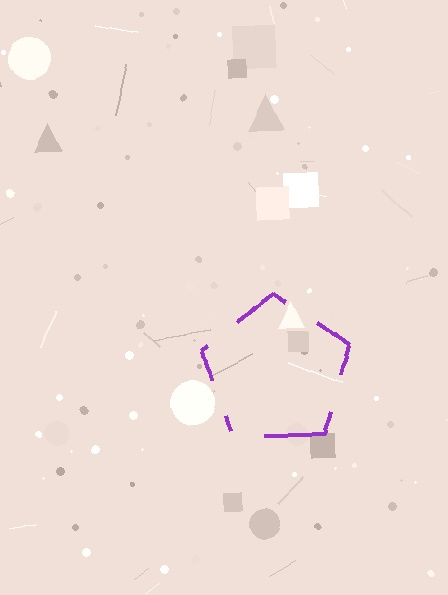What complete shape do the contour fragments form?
The contour fragments form a pentagon.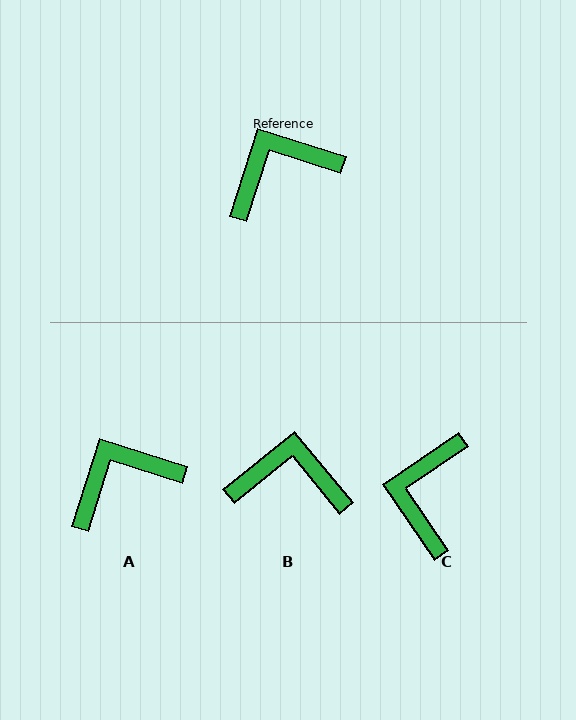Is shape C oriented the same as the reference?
No, it is off by about 52 degrees.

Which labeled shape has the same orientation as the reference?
A.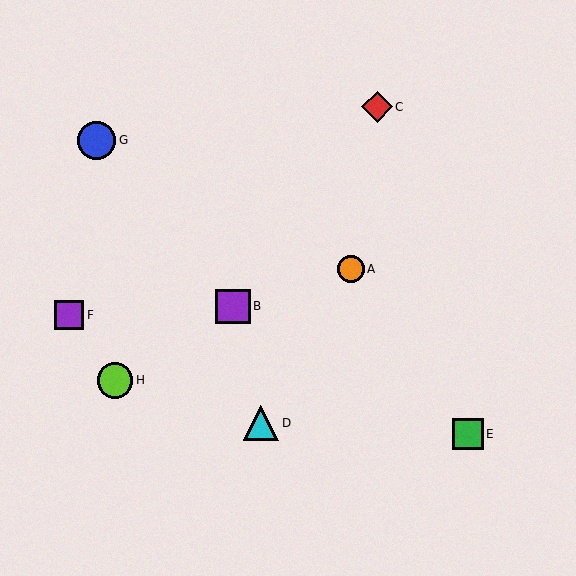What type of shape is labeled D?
Shape D is a cyan triangle.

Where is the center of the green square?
The center of the green square is at (468, 434).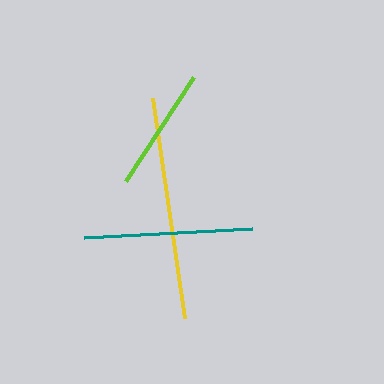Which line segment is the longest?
The yellow line is the longest at approximately 222 pixels.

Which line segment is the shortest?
The lime line is the shortest at approximately 124 pixels.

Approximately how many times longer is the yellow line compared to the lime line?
The yellow line is approximately 1.8 times the length of the lime line.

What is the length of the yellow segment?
The yellow segment is approximately 222 pixels long.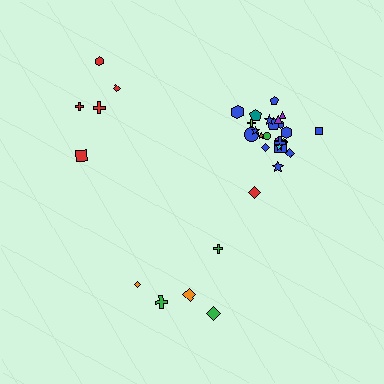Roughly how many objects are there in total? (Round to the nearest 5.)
Roughly 35 objects in total.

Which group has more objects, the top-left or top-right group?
The top-right group.